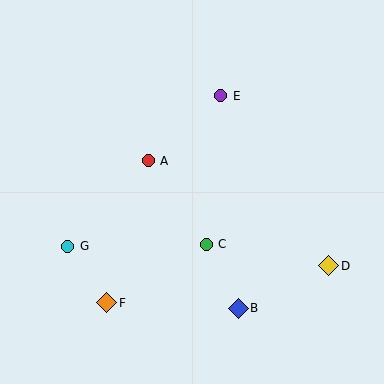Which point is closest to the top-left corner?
Point A is closest to the top-left corner.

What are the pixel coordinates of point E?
Point E is at (221, 96).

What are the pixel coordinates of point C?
Point C is at (206, 244).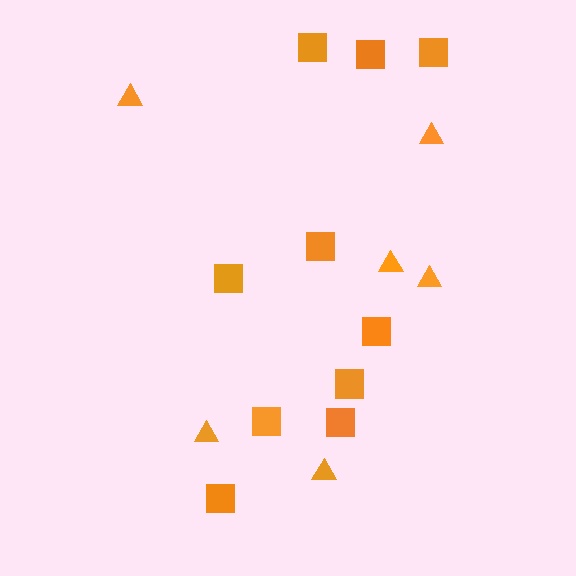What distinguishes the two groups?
There are 2 groups: one group of triangles (6) and one group of squares (10).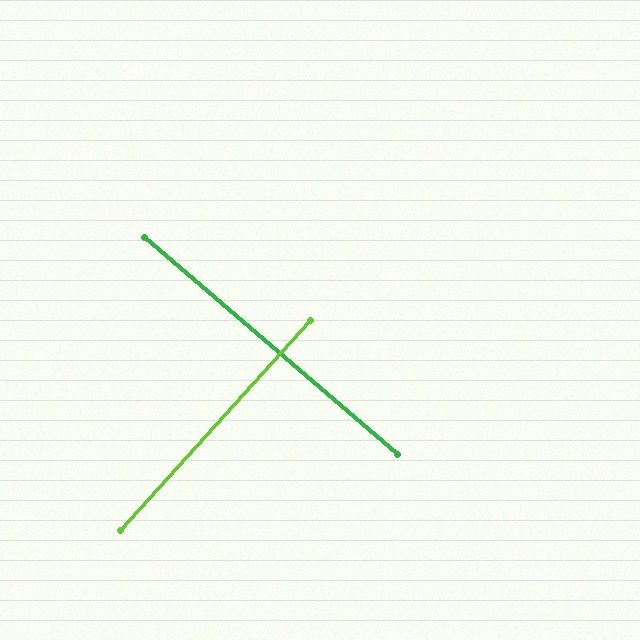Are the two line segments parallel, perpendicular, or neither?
Perpendicular — they meet at approximately 89°.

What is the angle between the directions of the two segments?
Approximately 89 degrees.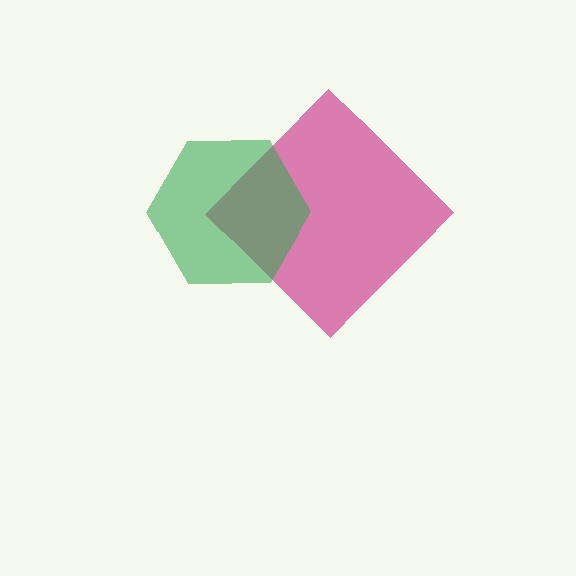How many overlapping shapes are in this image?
There are 2 overlapping shapes in the image.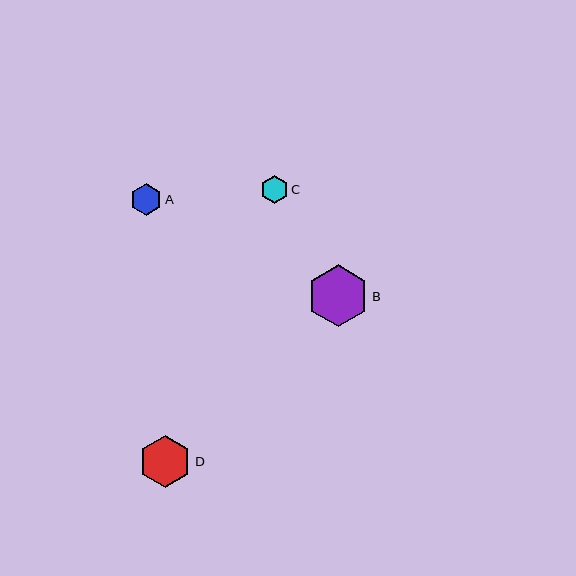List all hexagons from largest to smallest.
From largest to smallest: B, D, A, C.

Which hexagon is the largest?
Hexagon B is the largest with a size of approximately 62 pixels.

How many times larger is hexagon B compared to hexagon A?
Hexagon B is approximately 1.9 times the size of hexagon A.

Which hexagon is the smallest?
Hexagon C is the smallest with a size of approximately 28 pixels.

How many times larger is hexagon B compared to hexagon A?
Hexagon B is approximately 1.9 times the size of hexagon A.